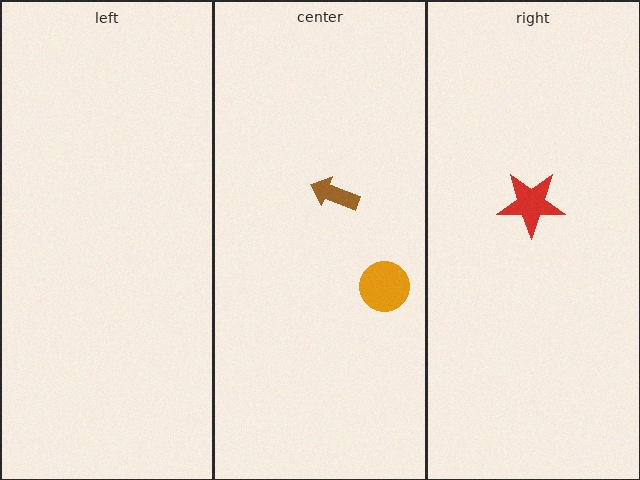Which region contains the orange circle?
The center region.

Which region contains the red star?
The right region.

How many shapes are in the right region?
1.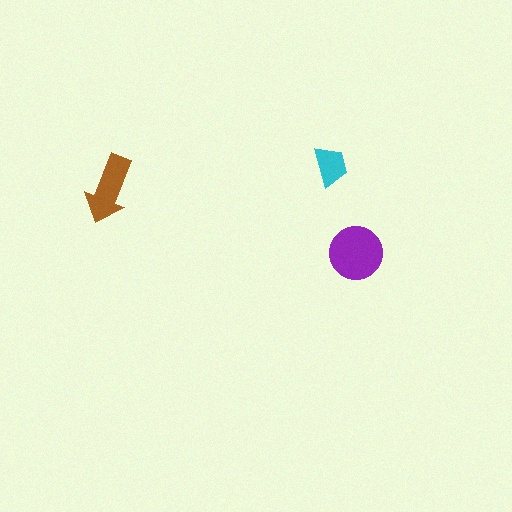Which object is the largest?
The purple circle.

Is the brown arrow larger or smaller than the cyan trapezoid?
Larger.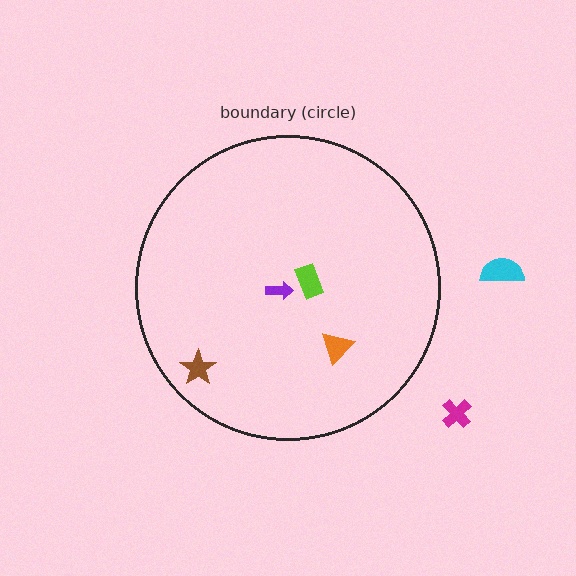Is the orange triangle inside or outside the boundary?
Inside.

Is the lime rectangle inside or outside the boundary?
Inside.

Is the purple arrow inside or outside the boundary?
Inside.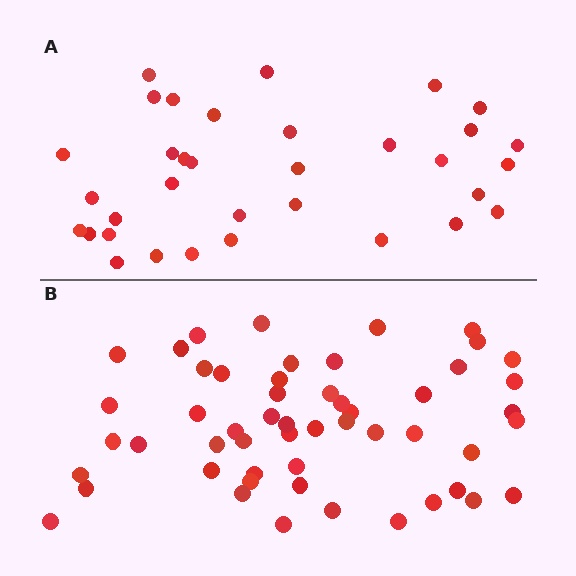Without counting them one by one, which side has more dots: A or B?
Region B (the bottom region) has more dots.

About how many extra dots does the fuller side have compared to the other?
Region B has approximately 20 more dots than region A.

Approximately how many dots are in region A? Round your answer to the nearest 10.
About 30 dots. (The exact count is 34, which rounds to 30.)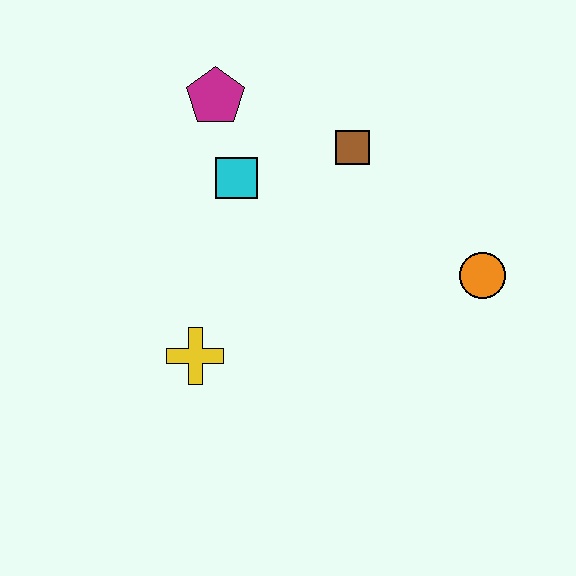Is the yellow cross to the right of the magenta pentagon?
No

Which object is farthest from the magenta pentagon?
The orange circle is farthest from the magenta pentagon.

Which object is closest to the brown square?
The cyan square is closest to the brown square.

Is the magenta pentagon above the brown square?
Yes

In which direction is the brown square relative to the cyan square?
The brown square is to the right of the cyan square.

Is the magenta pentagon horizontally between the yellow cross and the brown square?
Yes